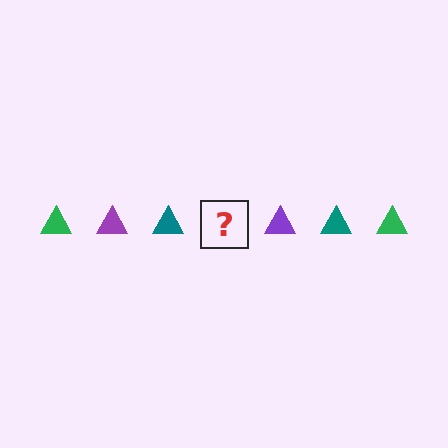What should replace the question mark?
The question mark should be replaced with a green triangle.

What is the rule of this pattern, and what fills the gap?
The rule is that the pattern cycles through green, purple, teal triangles. The gap should be filled with a green triangle.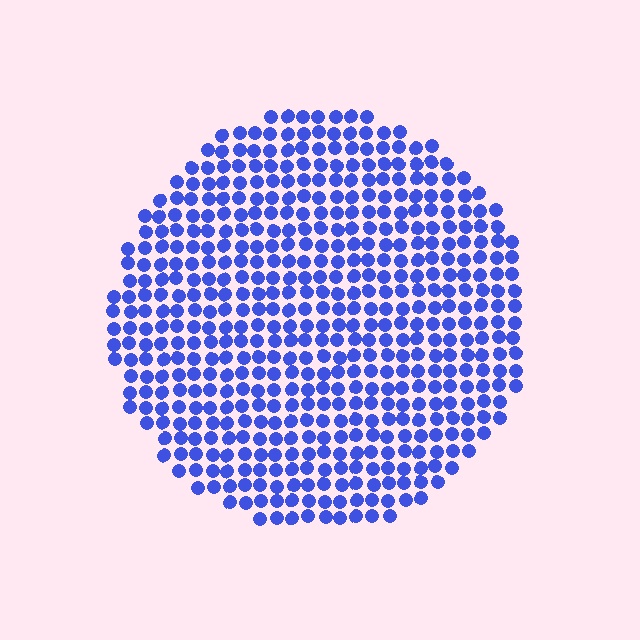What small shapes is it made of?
It is made of small circles.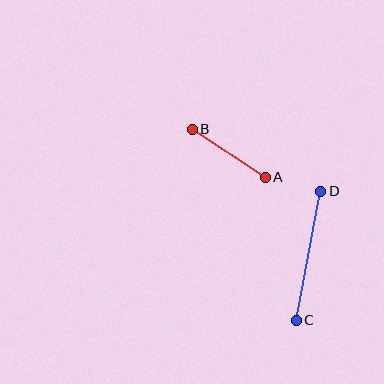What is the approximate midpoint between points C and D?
The midpoint is at approximately (309, 256) pixels.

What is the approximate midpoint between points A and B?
The midpoint is at approximately (229, 153) pixels.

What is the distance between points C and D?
The distance is approximately 131 pixels.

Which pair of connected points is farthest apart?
Points C and D are farthest apart.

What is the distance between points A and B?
The distance is approximately 87 pixels.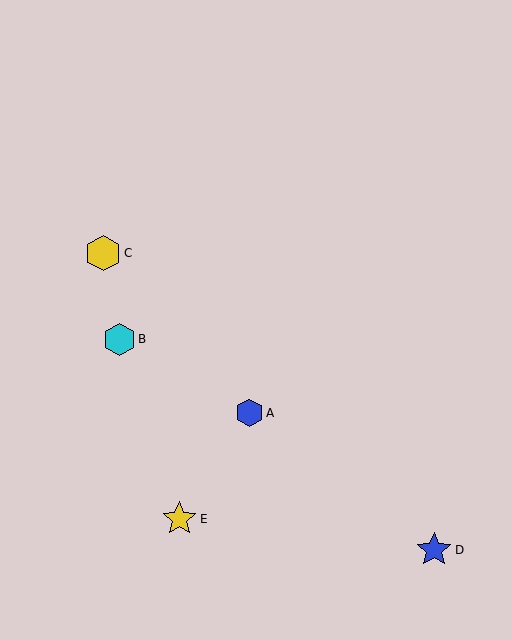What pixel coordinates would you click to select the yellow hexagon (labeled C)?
Click at (103, 253) to select the yellow hexagon C.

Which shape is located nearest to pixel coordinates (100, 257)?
The yellow hexagon (labeled C) at (103, 253) is nearest to that location.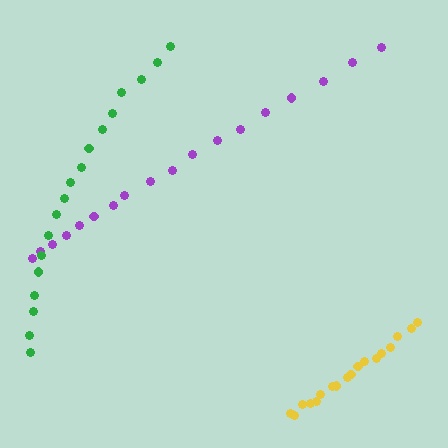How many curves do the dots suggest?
There are 3 distinct paths.